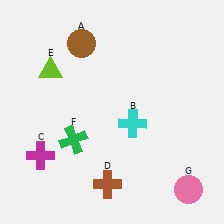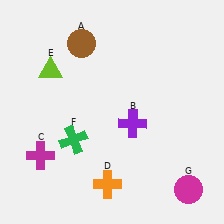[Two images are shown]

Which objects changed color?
B changed from cyan to purple. D changed from brown to orange. G changed from pink to magenta.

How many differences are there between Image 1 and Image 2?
There are 3 differences between the two images.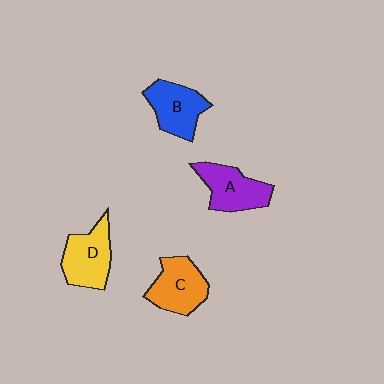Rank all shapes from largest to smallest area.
From largest to smallest: D (yellow), C (orange), A (purple), B (blue).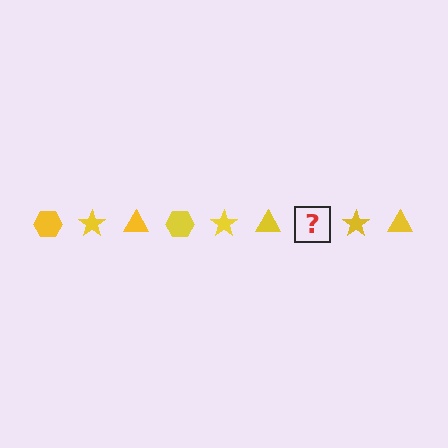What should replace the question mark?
The question mark should be replaced with a yellow hexagon.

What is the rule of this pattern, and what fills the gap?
The rule is that the pattern cycles through hexagon, star, triangle shapes in yellow. The gap should be filled with a yellow hexagon.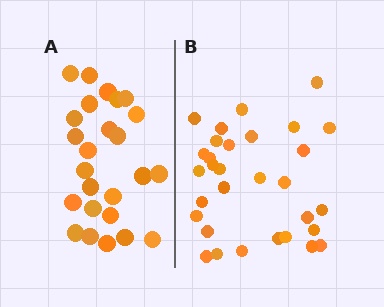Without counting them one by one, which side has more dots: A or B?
Region B (the right region) has more dots.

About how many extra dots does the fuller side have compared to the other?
Region B has about 6 more dots than region A.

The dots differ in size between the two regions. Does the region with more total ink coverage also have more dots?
No. Region A has more total ink coverage because its dots are larger, but region B actually contains more individual dots. Total area can be misleading — the number of items is what matters here.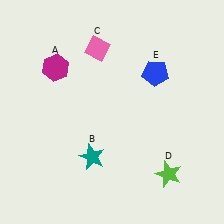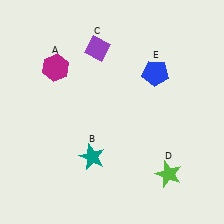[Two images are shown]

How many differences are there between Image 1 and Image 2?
There is 1 difference between the two images.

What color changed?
The diamond (C) changed from pink in Image 1 to purple in Image 2.